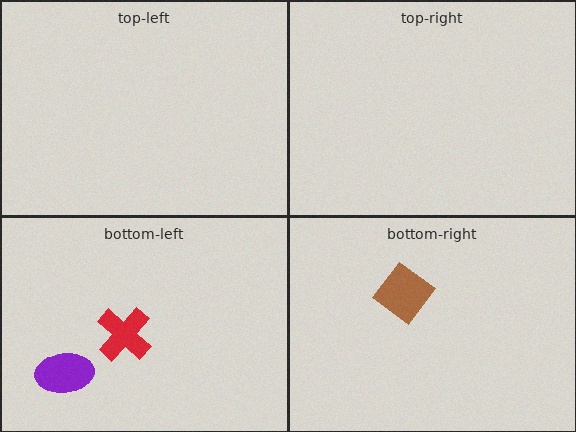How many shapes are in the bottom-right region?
1.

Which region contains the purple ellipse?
The bottom-left region.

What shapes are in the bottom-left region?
The purple ellipse, the red cross.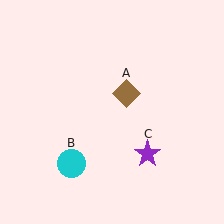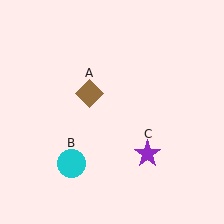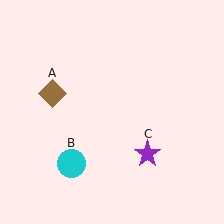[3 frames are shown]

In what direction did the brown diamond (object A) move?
The brown diamond (object A) moved left.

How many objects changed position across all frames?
1 object changed position: brown diamond (object A).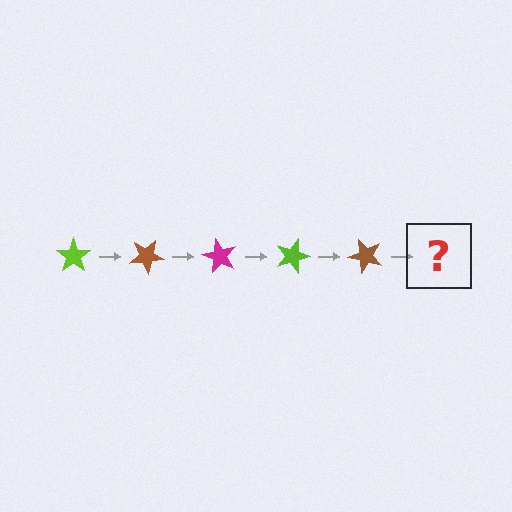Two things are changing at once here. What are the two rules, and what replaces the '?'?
The two rules are that it rotates 30 degrees each step and the color cycles through lime, brown, and magenta. The '?' should be a magenta star, rotated 150 degrees from the start.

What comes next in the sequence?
The next element should be a magenta star, rotated 150 degrees from the start.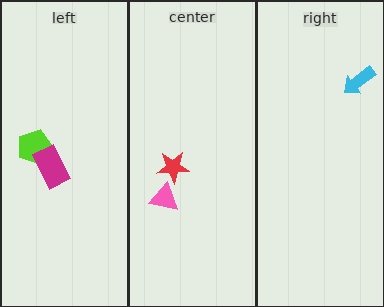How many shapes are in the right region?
1.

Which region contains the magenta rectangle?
The left region.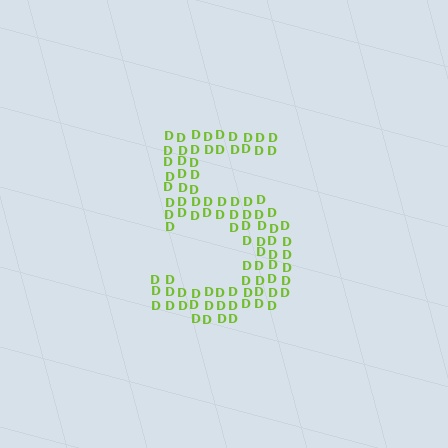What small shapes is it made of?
It is made of small letter D's.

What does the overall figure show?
The overall figure shows the digit 5.